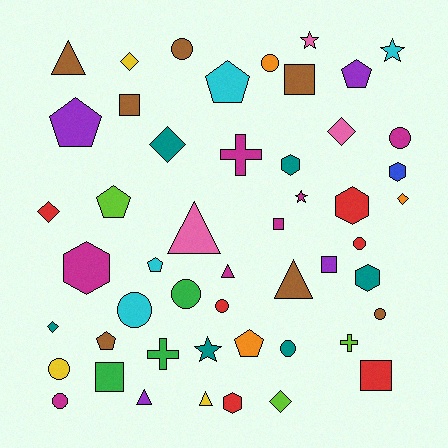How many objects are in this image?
There are 50 objects.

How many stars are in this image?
There are 4 stars.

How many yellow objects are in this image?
There are 3 yellow objects.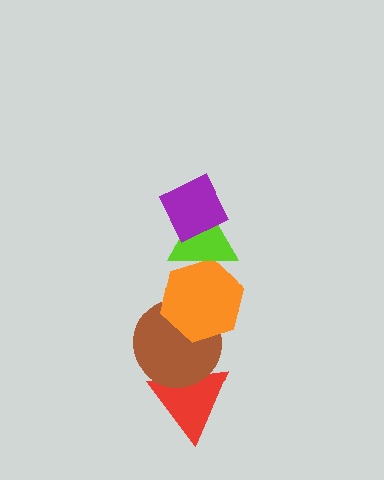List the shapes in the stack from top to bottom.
From top to bottom: the purple diamond, the lime triangle, the orange hexagon, the brown circle, the red triangle.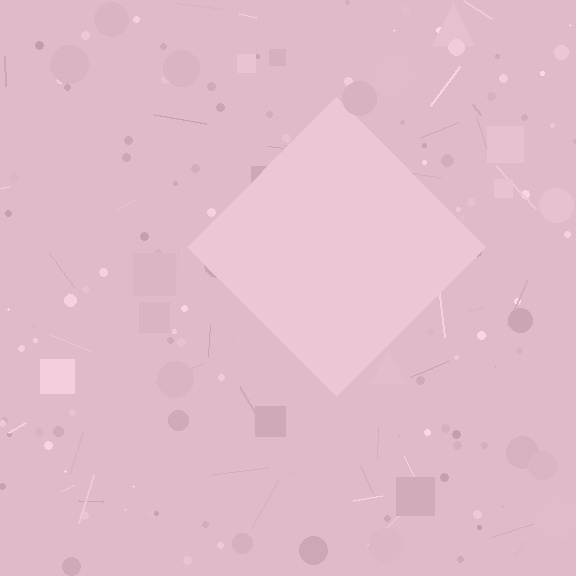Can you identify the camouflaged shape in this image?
The camouflaged shape is a diamond.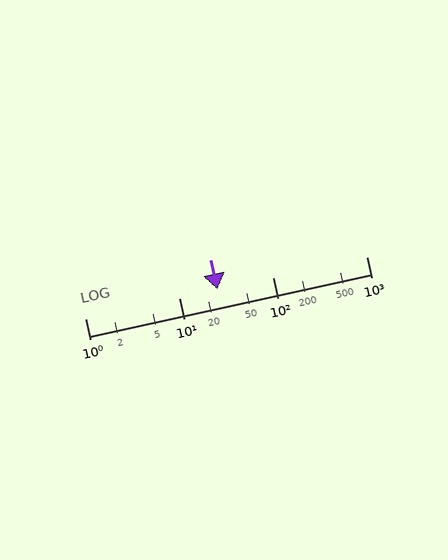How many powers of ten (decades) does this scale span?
The scale spans 3 decades, from 1 to 1000.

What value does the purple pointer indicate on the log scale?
The pointer indicates approximately 26.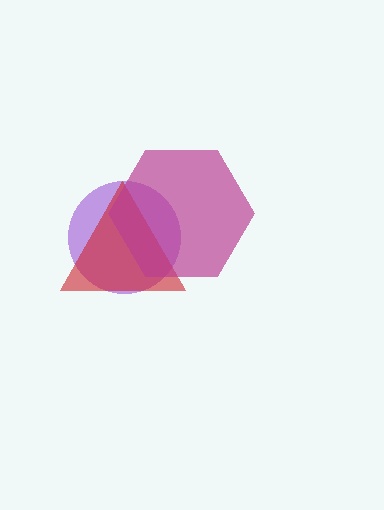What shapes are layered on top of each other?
The layered shapes are: a purple circle, a red triangle, a magenta hexagon.